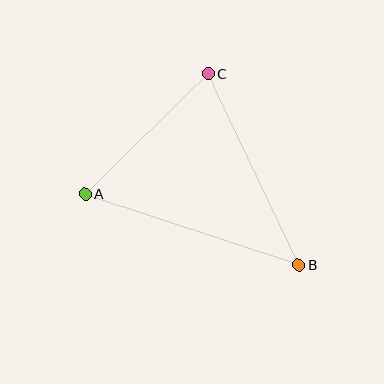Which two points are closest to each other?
Points A and C are closest to each other.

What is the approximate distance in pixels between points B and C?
The distance between B and C is approximately 211 pixels.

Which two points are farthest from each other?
Points A and B are farthest from each other.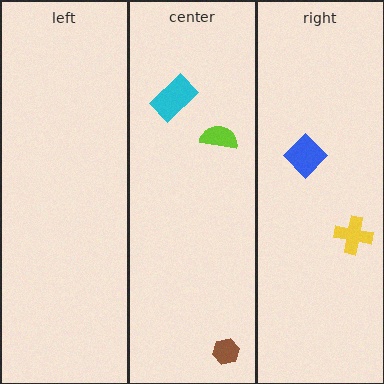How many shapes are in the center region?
3.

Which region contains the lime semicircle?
The center region.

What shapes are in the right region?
The yellow cross, the blue diamond.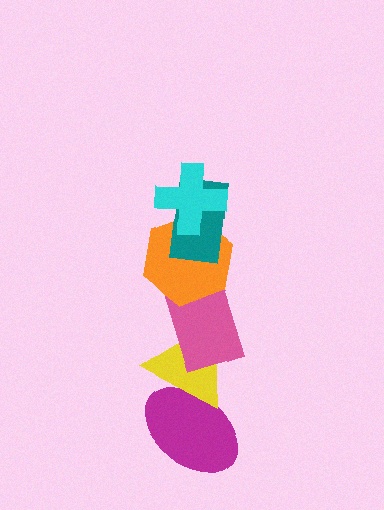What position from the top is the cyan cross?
The cyan cross is 1st from the top.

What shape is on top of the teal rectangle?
The cyan cross is on top of the teal rectangle.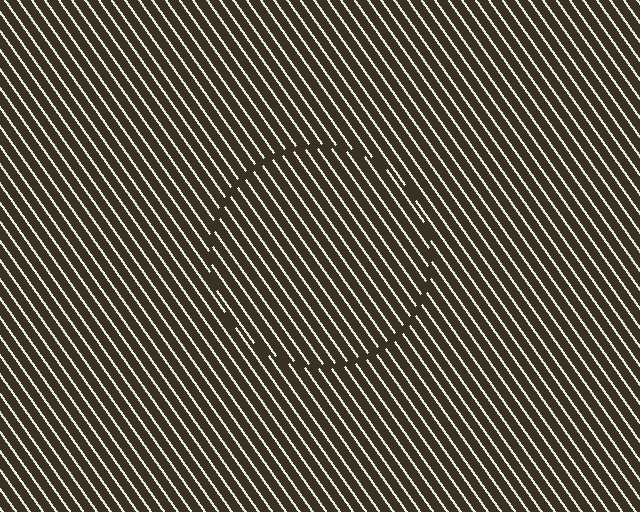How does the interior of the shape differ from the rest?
The interior of the shape contains the same grating, shifted by half a period — the contour is defined by the phase discontinuity where line-ends from the inner and outer gratings abut.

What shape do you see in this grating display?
An illusory circle. The interior of the shape contains the same grating, shifted by half a period — the contour is defined by the phase discontinuity where line-ends from the inner and outer gratings abut.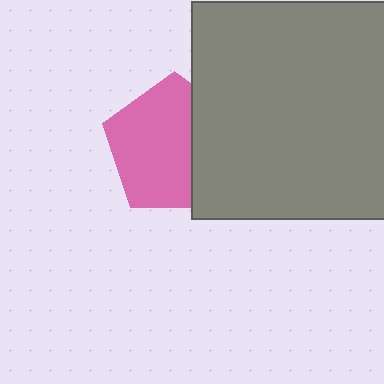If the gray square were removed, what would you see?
You would see the complete pink pentagon.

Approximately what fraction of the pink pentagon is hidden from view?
Roughly 34% of the pink pentagon is hidden behind the gray square.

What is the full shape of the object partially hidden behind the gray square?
The partially hidden object is a pink pentagon.